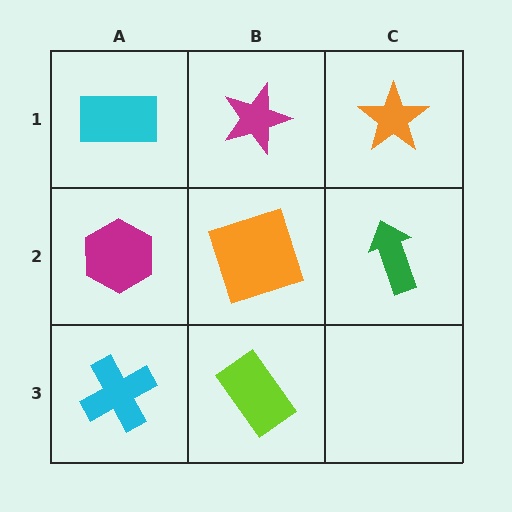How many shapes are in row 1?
3 shapes.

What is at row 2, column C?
A green arrow.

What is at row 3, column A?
A cyan cross.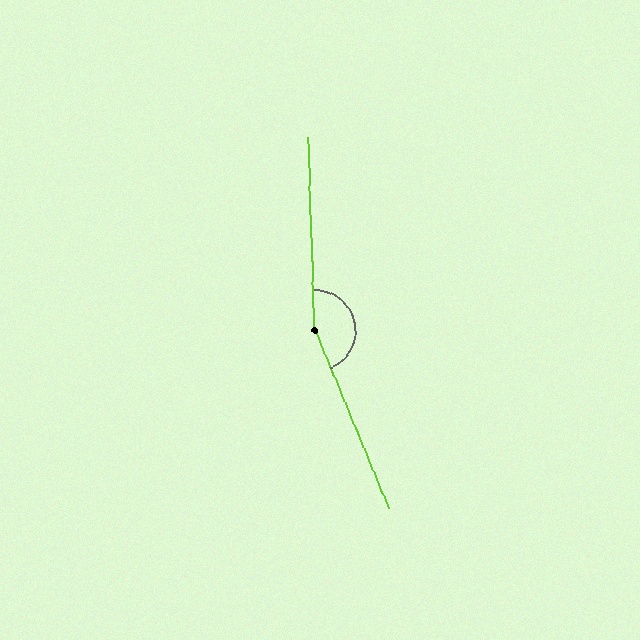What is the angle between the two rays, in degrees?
Approximately 159 degrees.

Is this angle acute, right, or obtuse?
It is obtuse.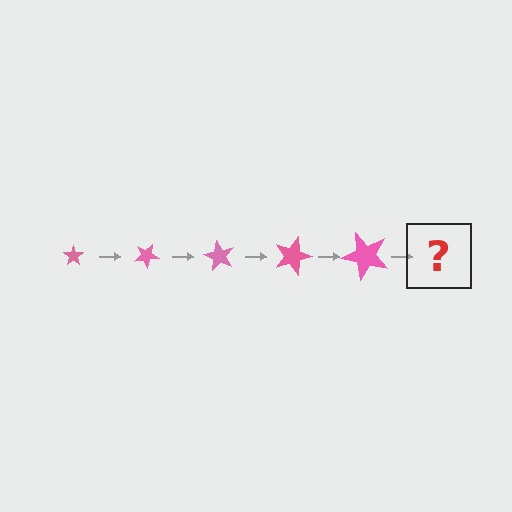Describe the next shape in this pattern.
It should be a star, larger than the previous one and rotated 150 degrees from the start.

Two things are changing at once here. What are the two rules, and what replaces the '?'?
The two rules are that the star grows larger each step and it rotates 30 degrees each step. The '?' should be a star, larger than the previous one and rotated 150 degrees from the start.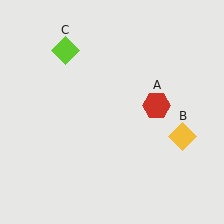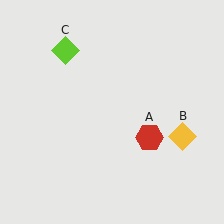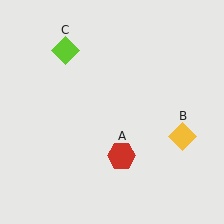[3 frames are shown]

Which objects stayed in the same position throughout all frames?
Yellow diamond (object B) and lime diamond (object C) remained stationary.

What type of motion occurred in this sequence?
The red hexagon (object A) rotated clockwise around the center of the scene.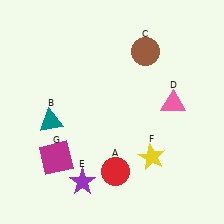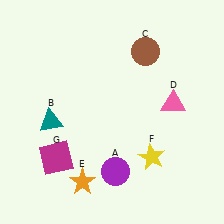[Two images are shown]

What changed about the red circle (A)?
In Image 1, A is red. In Image 2, it changed to purple.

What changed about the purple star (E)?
In Image 1, E is purple. In Image 2, it changed to orange.